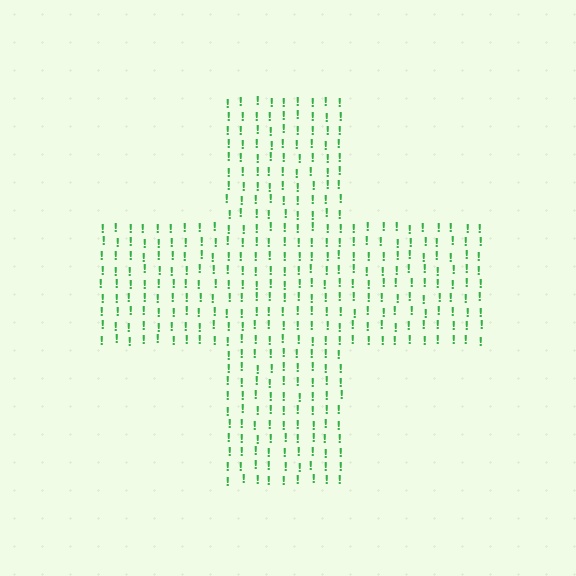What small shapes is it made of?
It is made of small exclamation marks.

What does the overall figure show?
The overall figure shows a cross.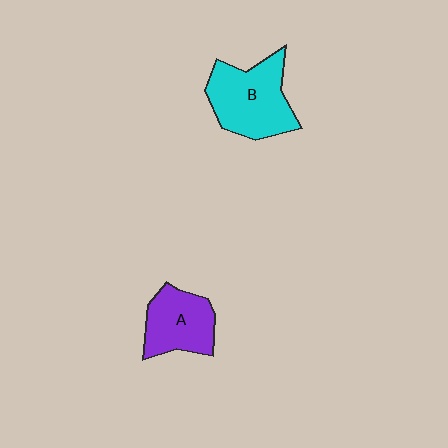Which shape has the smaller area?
Shape A (purple).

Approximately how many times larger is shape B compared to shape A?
Approximately 1.3 times.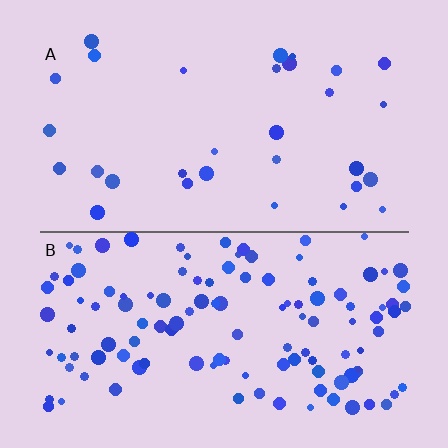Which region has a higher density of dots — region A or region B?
B (the bottom).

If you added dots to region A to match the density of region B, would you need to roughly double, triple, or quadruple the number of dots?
Approximately quadruple.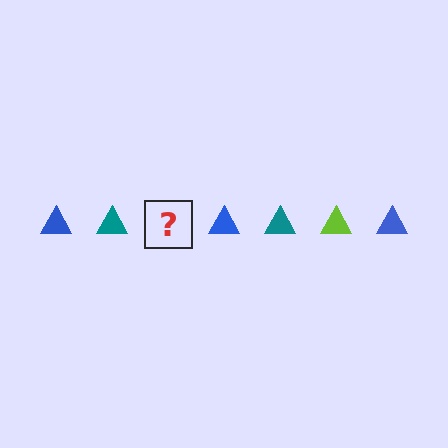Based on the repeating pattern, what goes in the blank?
The blank should be a lime triangle.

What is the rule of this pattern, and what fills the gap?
The rule is that the pattern cycles through blue, teal, lime triangles. The gap should be filled with a lime triangle.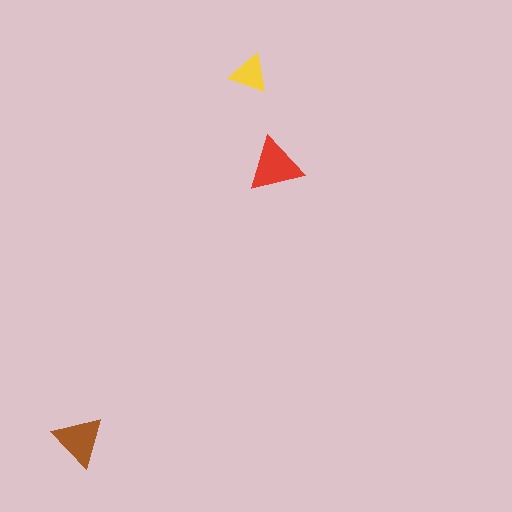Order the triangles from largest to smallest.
the red one, the brown one, the yellow one.